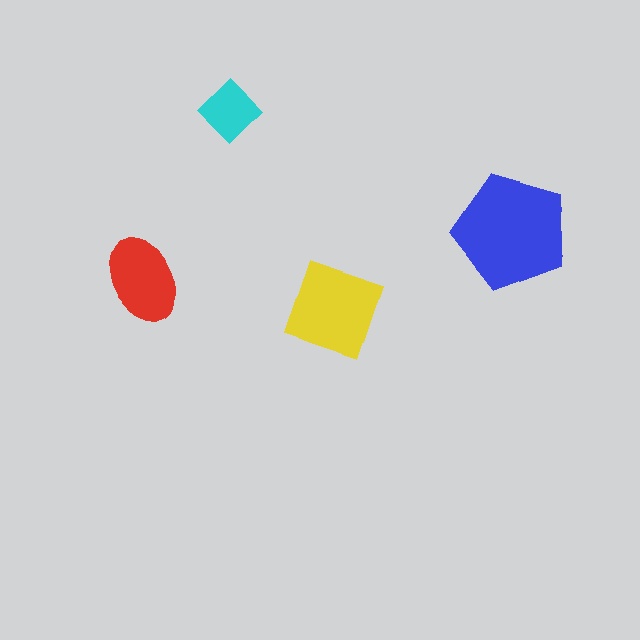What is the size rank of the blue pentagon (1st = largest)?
1st.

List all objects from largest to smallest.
The blue pentagon, the yellow square, the red ellipse, the cyan diamond.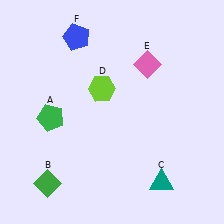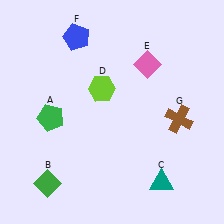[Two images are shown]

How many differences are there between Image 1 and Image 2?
There is 1 difference between the two images.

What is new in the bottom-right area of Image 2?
A brown cross (G) was added in the bottom-right area of Image 2.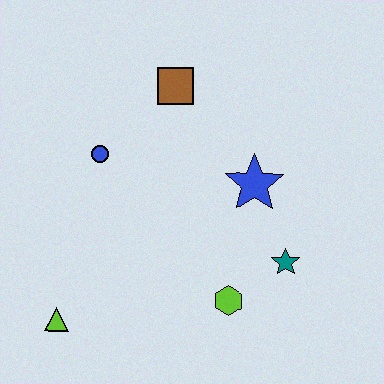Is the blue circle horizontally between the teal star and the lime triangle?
Yes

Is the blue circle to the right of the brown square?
No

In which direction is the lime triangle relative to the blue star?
The lime triangle is to the left of the blue star.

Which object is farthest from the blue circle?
The teal star is farthest from the blue circle.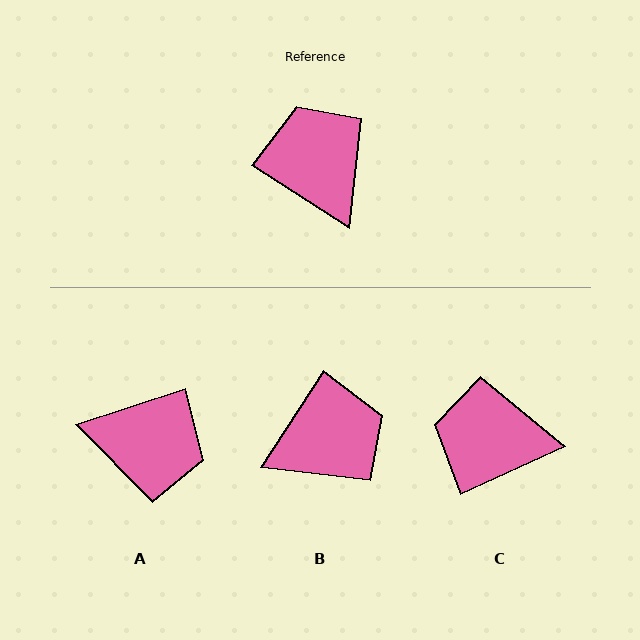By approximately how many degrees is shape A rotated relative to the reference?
Approximately 129 degrees clockwise.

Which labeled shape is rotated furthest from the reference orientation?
A, about 129 degrees away.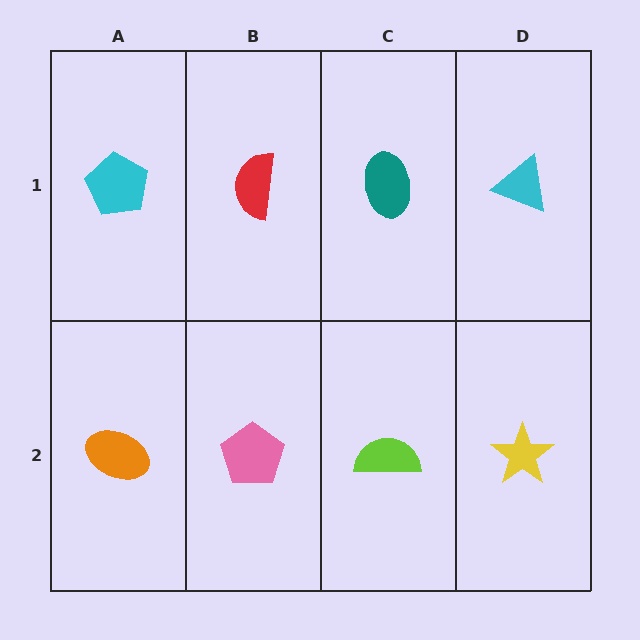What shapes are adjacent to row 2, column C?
A teal ellipse (row 1, column C), a pink pentagon (row 2, column B), a yellow star (row 2, column D).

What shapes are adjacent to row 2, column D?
A cyan triangle (row 1, column D), a lime semicircle (row 2, column C).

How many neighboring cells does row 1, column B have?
3.